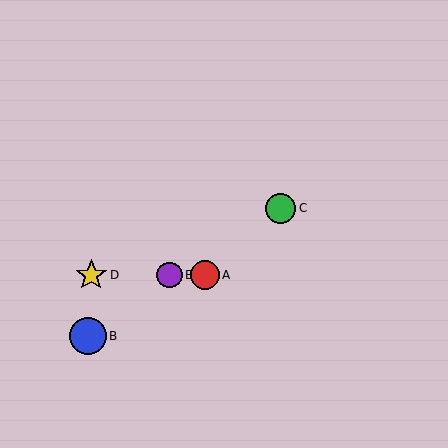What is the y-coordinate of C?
Object C is at y≈208.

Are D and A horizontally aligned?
Yes, both are at y≈275.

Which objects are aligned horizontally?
Objects A, D, E are aligned horizontally.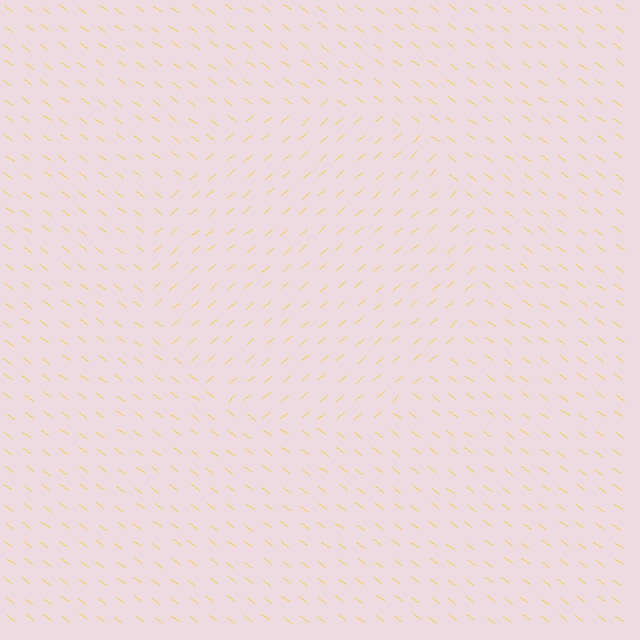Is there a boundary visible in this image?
Yes, there is a texture boundary formed by a change in line orientation.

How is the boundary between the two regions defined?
The boundary is defined purely by a change in line orientation (approximately 79 degrees difference). All lines are the same color and thickness.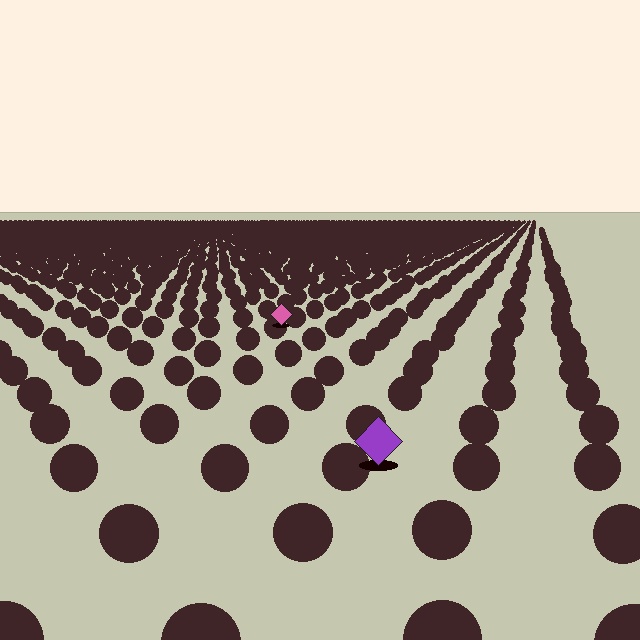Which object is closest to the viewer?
The purple diamond is closest. The texture marks near it are larger and more spread out.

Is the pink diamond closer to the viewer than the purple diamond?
No. The purple diamond is closer — you can tell from the texture gradient: the ground texture is coarser near it.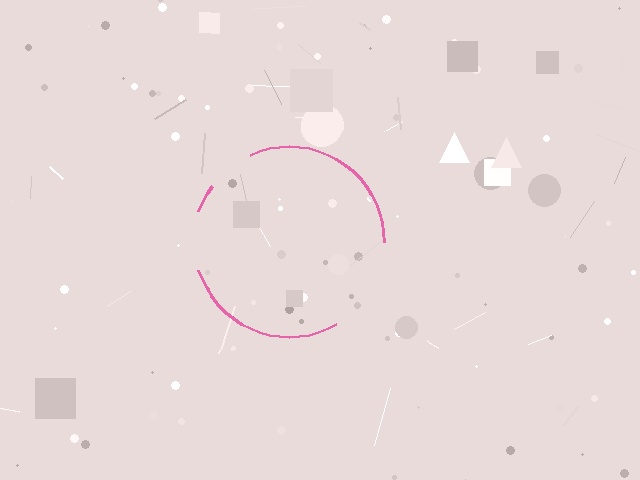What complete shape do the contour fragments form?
The contour fragments form a circle.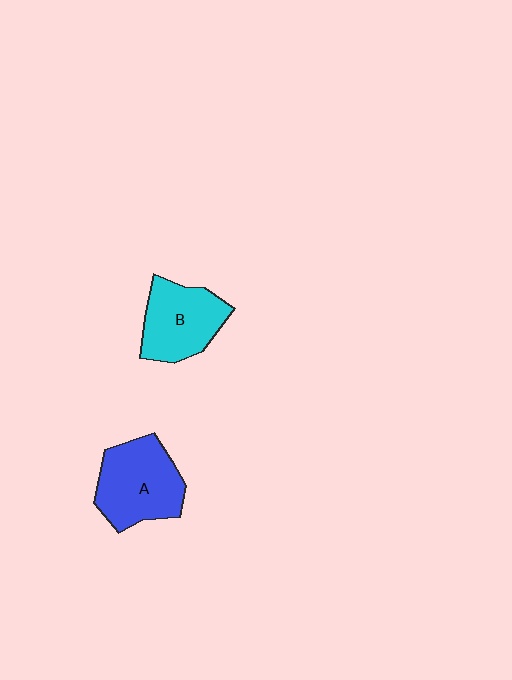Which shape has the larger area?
Shape A (blue).